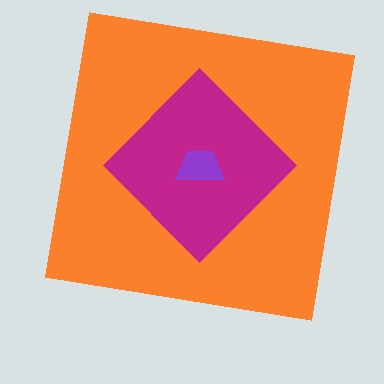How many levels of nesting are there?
3.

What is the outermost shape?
The orange square.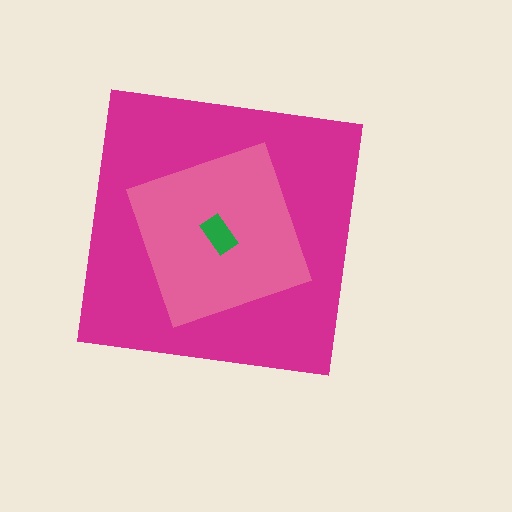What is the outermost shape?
The magenta square.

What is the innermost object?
The green rectangle.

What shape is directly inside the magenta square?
The pink square.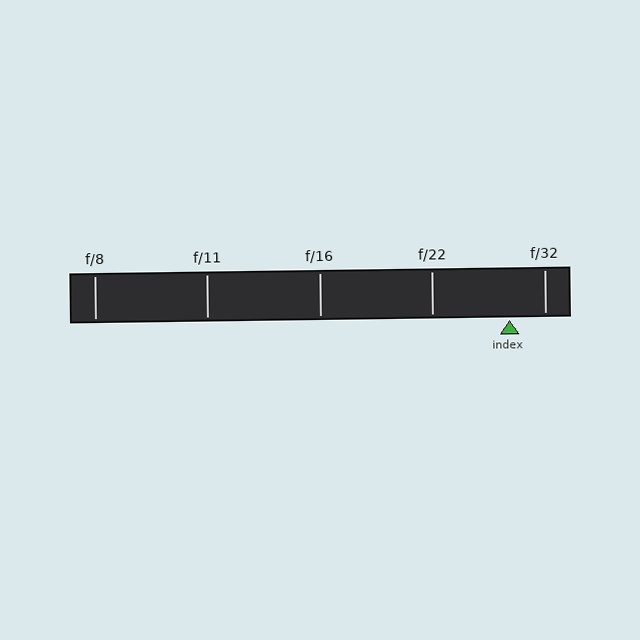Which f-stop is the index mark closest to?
The index mark is closest to f/32.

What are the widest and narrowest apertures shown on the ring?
The widest aperture shown is f/8 and the narrowest is f/32.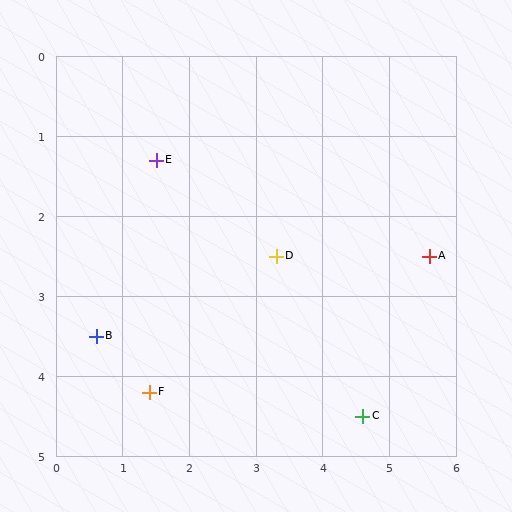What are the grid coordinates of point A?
Point A is at approximately (5.6, 2.5).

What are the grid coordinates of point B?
Point B is at approximately (0.6, 3.5).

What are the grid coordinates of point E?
Point E is at approximately (1.5, 1.3).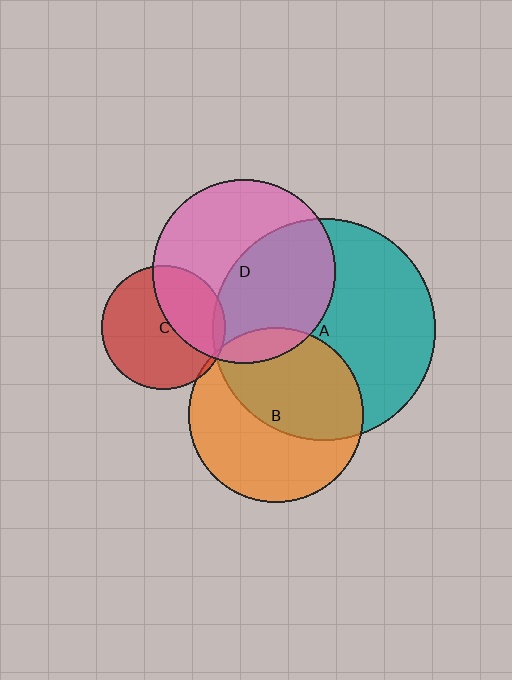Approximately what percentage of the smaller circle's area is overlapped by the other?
Approximately 10%.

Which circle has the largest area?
Circle A (teal).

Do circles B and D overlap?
Yes.